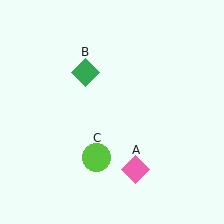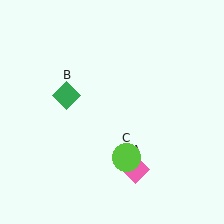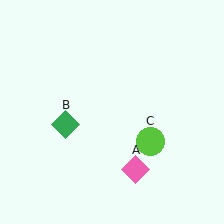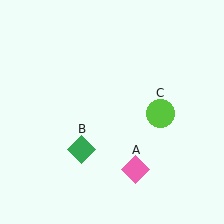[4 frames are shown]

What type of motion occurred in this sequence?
The green diamond (object B), lime circle (object C) rotated counterclockwise around the center of the scene.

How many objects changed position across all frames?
2 objects changed position: green diamond (object B), lime circle (object C).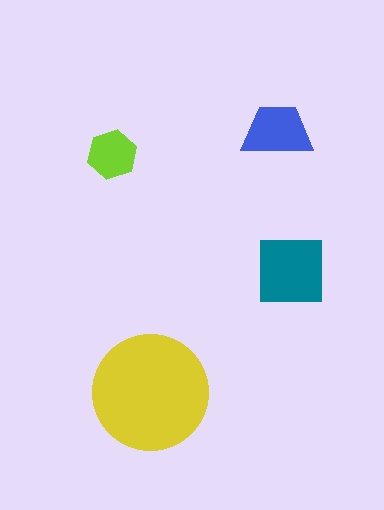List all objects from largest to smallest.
The yellow circle, the teal square, the blue trapezoid, the lime hexagon.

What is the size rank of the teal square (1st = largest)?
2nd.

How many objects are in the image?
There are 4 objects in the image.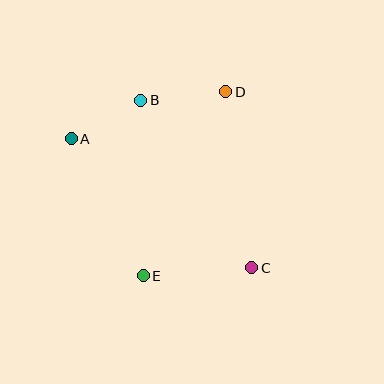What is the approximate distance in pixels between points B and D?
The distance between B and D is approximately 85 pixels.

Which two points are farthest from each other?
Points A and C are farthest from each other.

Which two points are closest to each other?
Points A and B are closest to each other.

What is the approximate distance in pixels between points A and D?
The distance between A and D is approximately 162 pixels.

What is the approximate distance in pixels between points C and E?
The distance between C and E is approximately 109 pixels.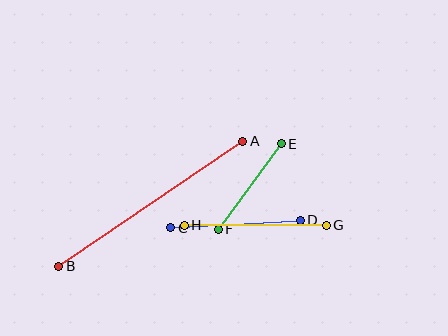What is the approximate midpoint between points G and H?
The midpoint is at approximately (255, 225) pixels.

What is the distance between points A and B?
The distance is approximately 223 pixels.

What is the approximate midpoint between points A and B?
The midpoint is at approximately (151, 204) pixels.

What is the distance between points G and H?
The distance is approximately 142 pixels.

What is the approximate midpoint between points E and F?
The midpoint is at approximately (250, 186) pixels.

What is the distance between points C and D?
The distance is approximately 129 pixels.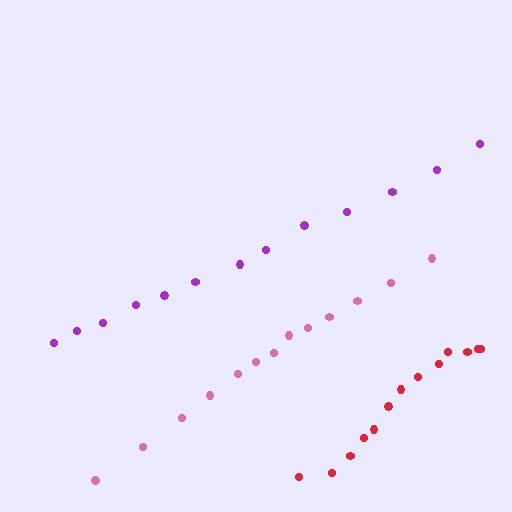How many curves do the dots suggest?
There are 3 distinct paths.